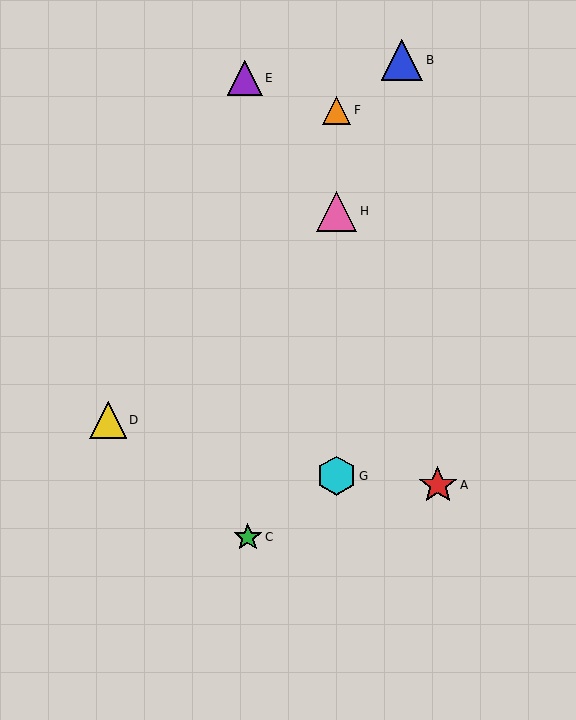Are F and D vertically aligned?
No, F is at x≈336 and D is at x≈108.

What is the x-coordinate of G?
Object G is at x≈336.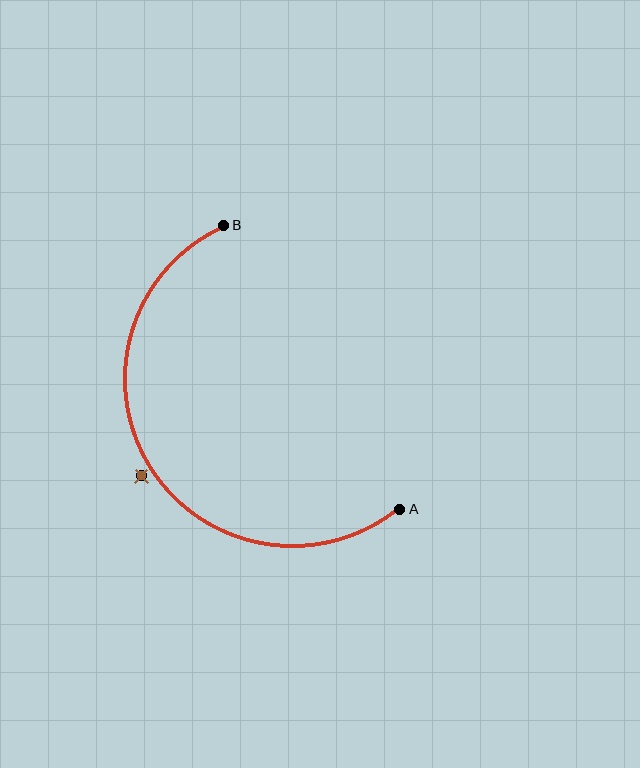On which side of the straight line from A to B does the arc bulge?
The arc bulges to the left of the straight line connecting A and B.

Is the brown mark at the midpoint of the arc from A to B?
No — the brown mark does not lie on the arc at all. It sits slightly outside the curve.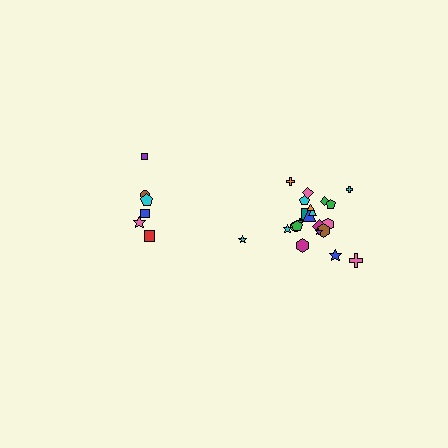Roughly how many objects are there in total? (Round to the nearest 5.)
Roughly 30 objects in total.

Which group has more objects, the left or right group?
The right group.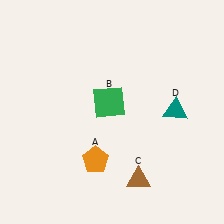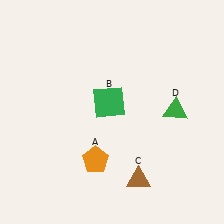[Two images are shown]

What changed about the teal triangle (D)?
In Image 1, D is teal. In Image 2, it changed to green.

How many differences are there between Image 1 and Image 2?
There is 1 difference between the two images.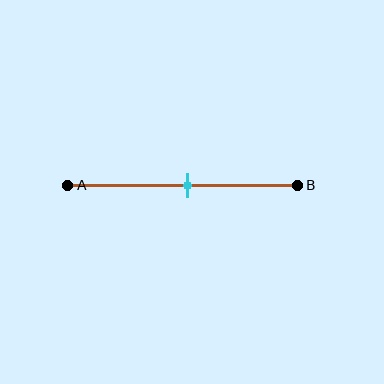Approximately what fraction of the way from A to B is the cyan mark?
The cyan mark is approximately 50% of the way from A to B.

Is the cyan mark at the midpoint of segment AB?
Yes, the mark is approximately at the midpoint.